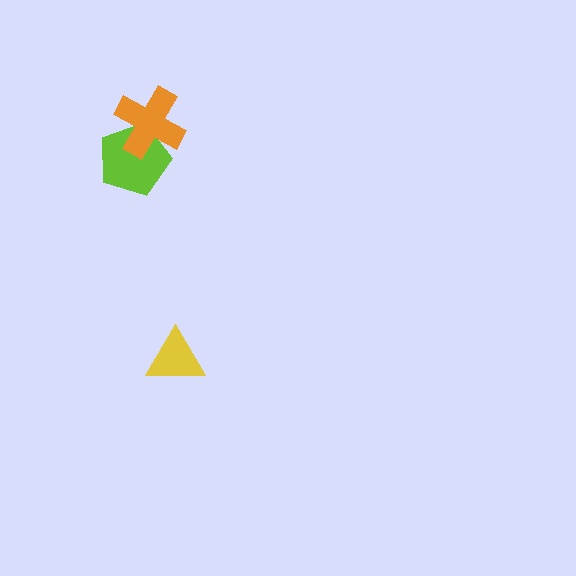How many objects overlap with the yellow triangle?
0 objects overlap with the yellow triangle.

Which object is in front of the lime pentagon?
The orange cross is in front of the lime pentagon.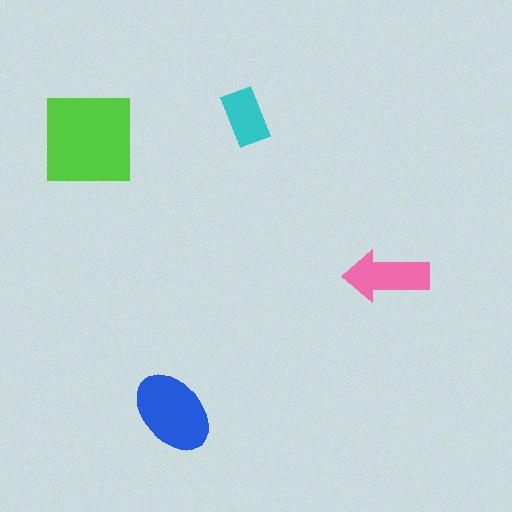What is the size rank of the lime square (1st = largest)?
1st.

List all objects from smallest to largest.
The cyan rectangle, the pink arrow, the blue ellipse, the lime square.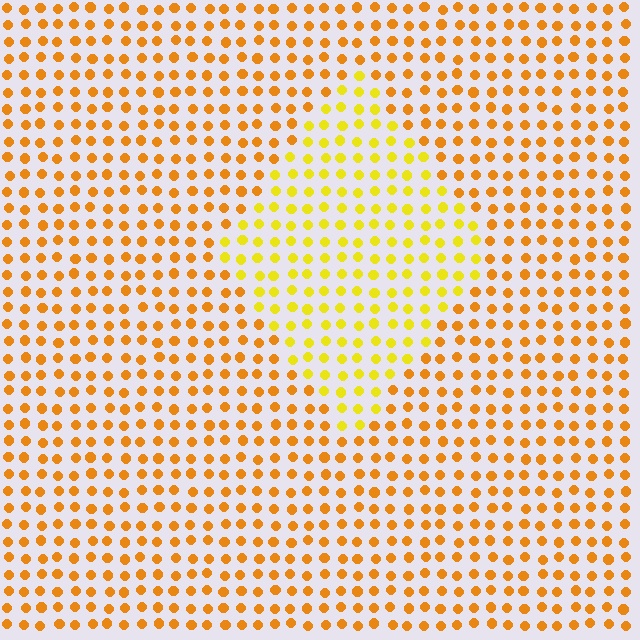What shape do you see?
I see a diamond.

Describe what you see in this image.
The image is filled with small orange elements in a uniform arrangement. A diamond-shaped region is visible where the elements are tinted to a slightly different hue, forming a subtle color boundary.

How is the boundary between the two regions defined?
The boundary is defined purely by a slight shift in hue (about 26 degrees). Spacing, size, and orientation are identical on both sides.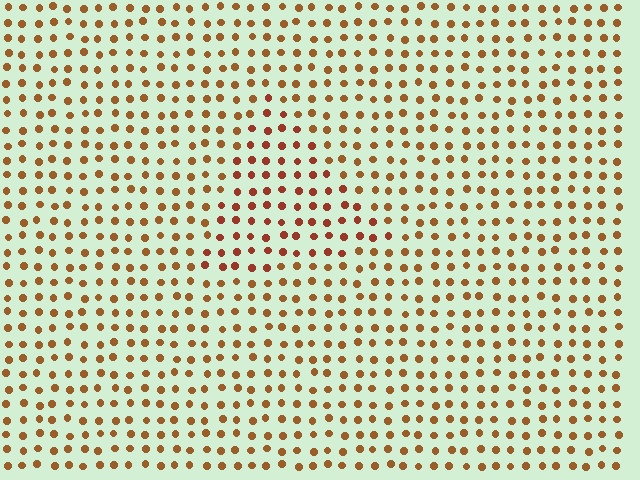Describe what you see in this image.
The image is filled with small brown elements in a uniform arrangement. A triangle-shaped region is visible where the elements are tinted to a slightly different hue, forming a subtle color boundary.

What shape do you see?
I see a triangle.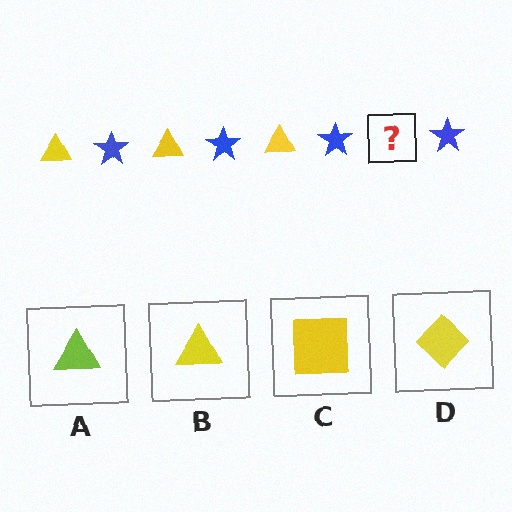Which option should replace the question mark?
Option B.